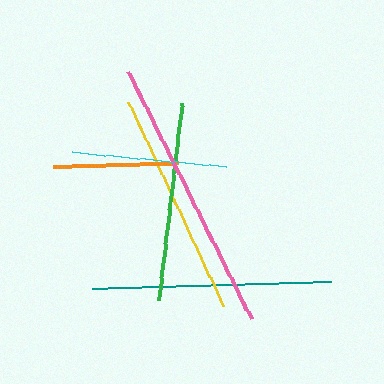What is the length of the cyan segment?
The cyan segment is approximately 155 pixels long.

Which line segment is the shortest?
The orange line is the shortest at approximately 125 pixels.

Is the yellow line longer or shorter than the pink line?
The pink line is longer than the yellow line.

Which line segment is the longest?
The pink line is the longest at approximately 277 pixels.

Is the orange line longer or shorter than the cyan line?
The cyan line is longer than the orange line.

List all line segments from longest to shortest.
From longest to shortest: pink, teal, yellow, green, cyan, orange.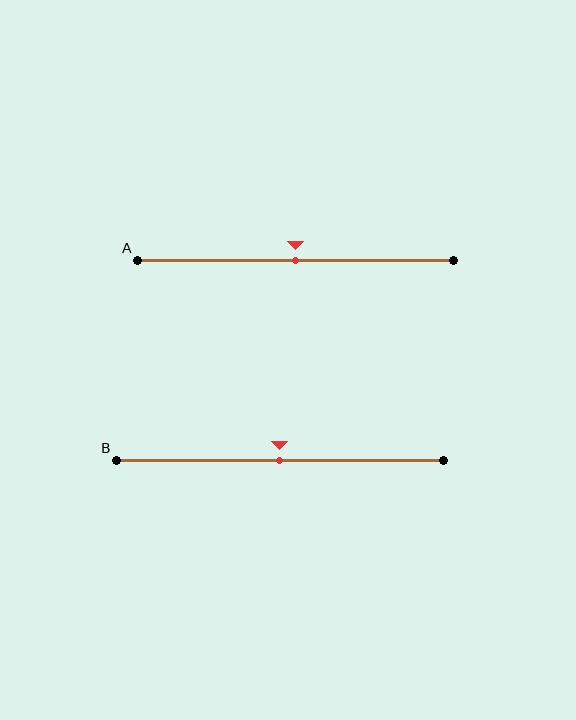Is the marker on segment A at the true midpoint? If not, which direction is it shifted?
Yes, the marker on segment A is at the true midpoint.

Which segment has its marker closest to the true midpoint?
Segment A has its marker closest to the true midpoint.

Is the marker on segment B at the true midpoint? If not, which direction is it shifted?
Yes, the marker on segment B is at the true midpoint.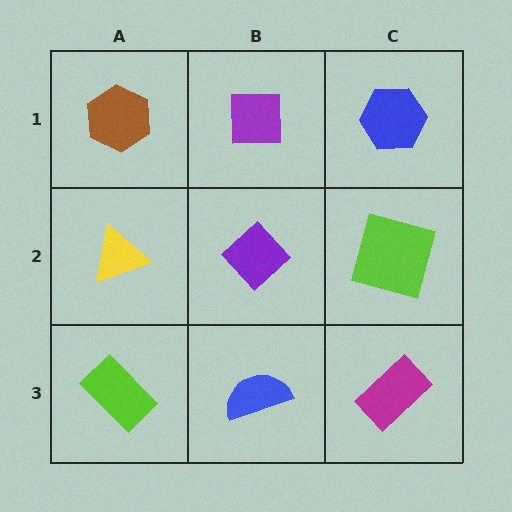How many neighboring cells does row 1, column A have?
2.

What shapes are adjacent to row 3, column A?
A yellow triangle (row 2, column A), a blue semicircle (row 3, column B).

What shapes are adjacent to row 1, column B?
A purple diamond (row 2, column B), a brown hexagon (row 1, column A), a blue hexagon (row 1, column C).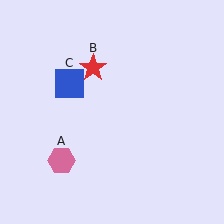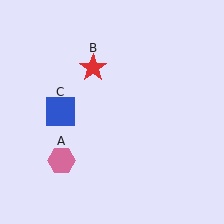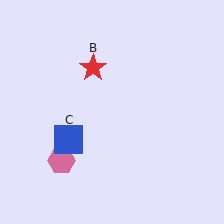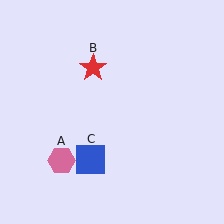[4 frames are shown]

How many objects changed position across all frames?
1 object changed position: blue square (object C).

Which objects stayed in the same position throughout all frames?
Pink hexagon (object A) and red star (object B) remained stationary.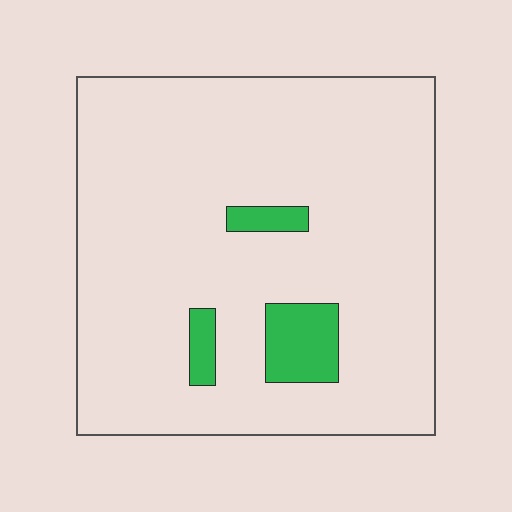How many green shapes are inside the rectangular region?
3.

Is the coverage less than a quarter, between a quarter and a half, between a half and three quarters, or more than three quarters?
Less than a quarter.